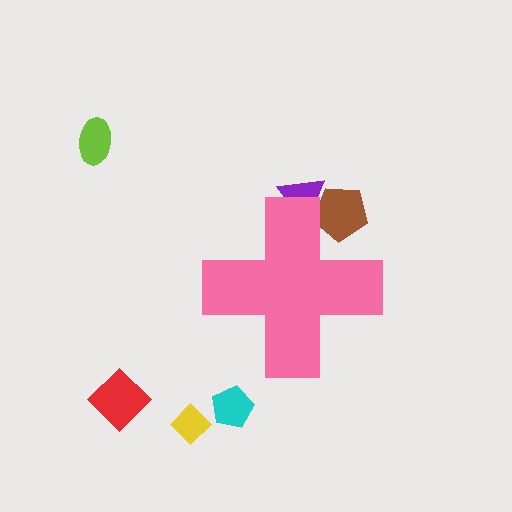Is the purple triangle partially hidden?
Yes, the purple triangle is partially hidden behind the pink cross.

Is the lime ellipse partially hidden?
No, the lime ellipse is fully visible.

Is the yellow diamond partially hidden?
No, the yellow diamond is fully visible.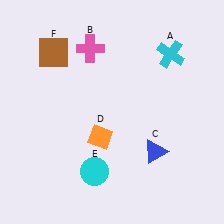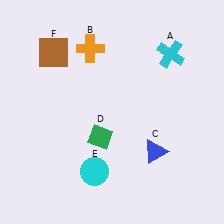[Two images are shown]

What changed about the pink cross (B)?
In Image 1, B is pink. In Image 2, it changed to orange.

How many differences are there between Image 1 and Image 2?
There are 2 differences between the two images.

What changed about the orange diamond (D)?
In Image 1, D is orange. In Image 2, it changed to green.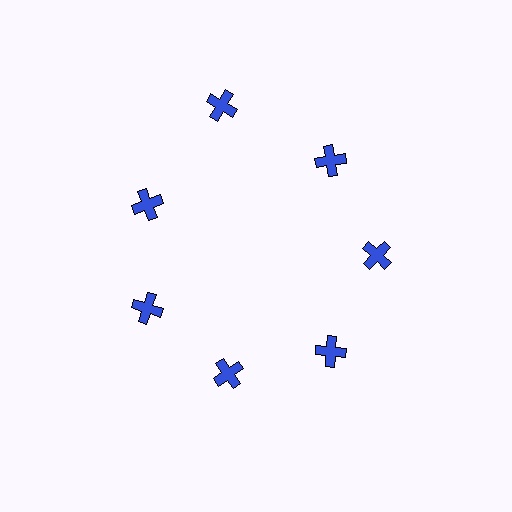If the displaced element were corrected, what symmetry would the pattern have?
It would have 7-fold rotational symmetry — the pattern would map onto itself every 51 degrees.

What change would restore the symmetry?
The symmetry would be restored by moving it inward, back onto the ring so that all 7 crosses sit at equal angles and equal distance from the center.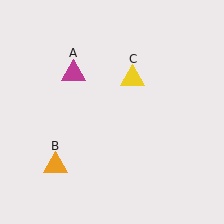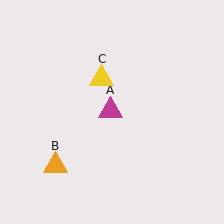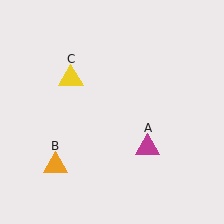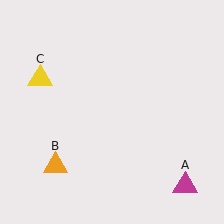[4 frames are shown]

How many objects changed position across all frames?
2 objects changed position: magenta triangle (object A), yellow triangle (object C).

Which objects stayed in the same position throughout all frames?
Orange triangle (object B) remained stationary.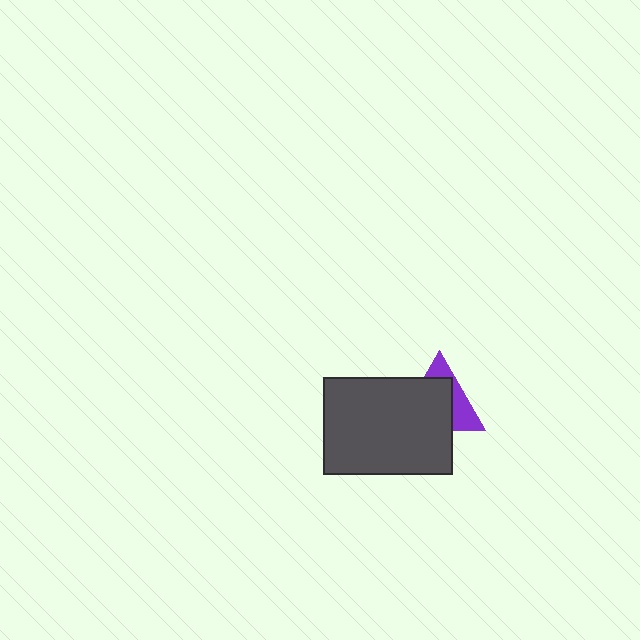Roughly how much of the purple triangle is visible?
A small part of it is visible (roughly 36%).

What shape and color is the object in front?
The object in front is a dark gray rectangle.